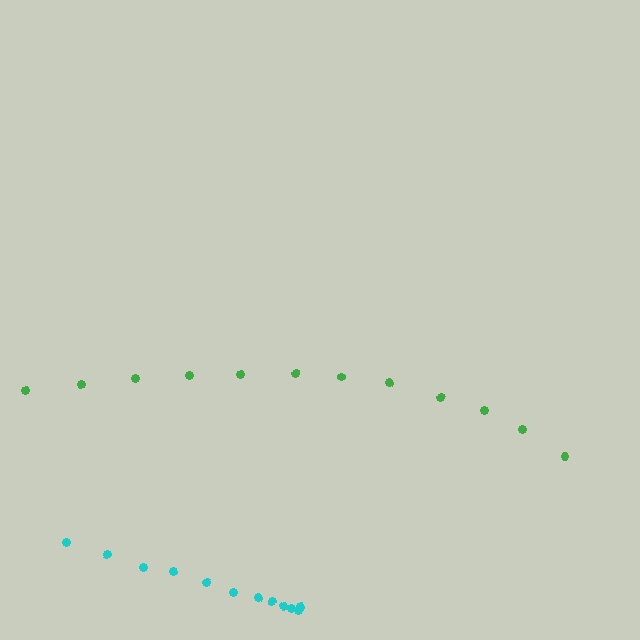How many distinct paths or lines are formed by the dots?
There are 2 distinct paths.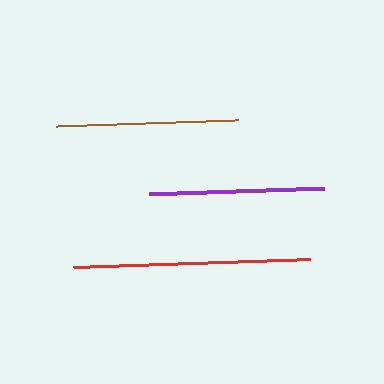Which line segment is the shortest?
The purple line is the shortest at approximately 175 pixels.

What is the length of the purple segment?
The purple segment is approximately 175 pixels long.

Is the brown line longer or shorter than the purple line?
The brown line is longer than the purple line.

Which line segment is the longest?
The red line is the longest at approximately 236 pixels.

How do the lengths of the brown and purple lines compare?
The brown and purple lines are approximately the same length.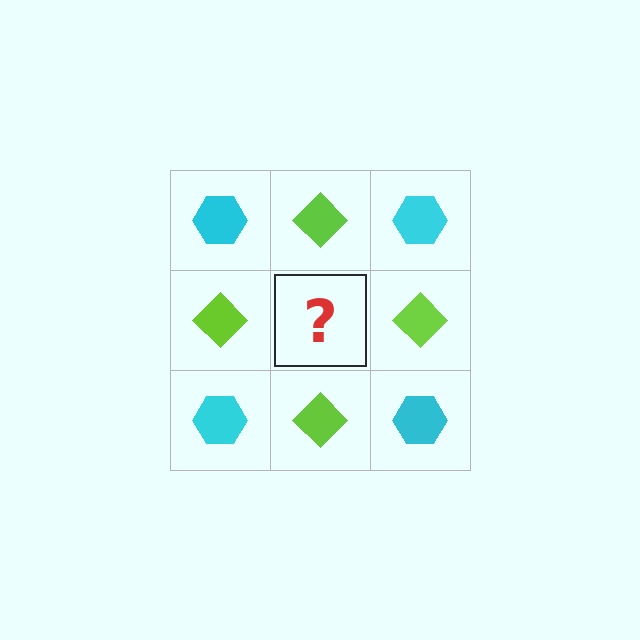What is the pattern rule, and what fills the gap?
The rule is that it alternates cyan hexagon and lime diamond in a checkerboard pattern. The gap should be filled with a cyan hexagon.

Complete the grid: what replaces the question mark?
The question mark should be replaced with a cyan hexagon.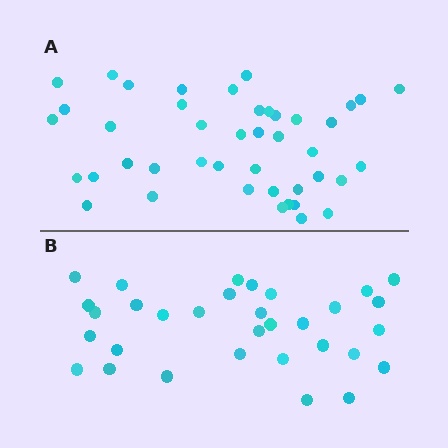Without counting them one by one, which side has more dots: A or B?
Region A (the top region) has more dots.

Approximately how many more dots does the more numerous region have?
Region A has roughly 12 or so more dots than region B.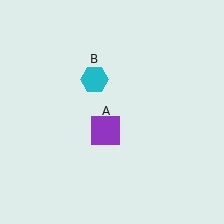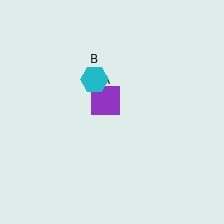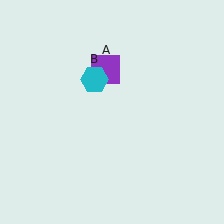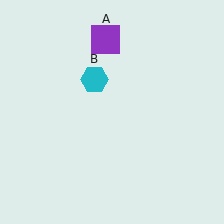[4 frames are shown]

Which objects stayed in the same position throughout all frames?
Cyan hexagon (object B) remained stationary.